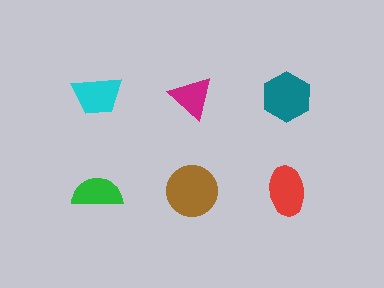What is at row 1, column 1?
A cyan trapezoid.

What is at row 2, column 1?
A green semicircle.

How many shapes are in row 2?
3 shapes.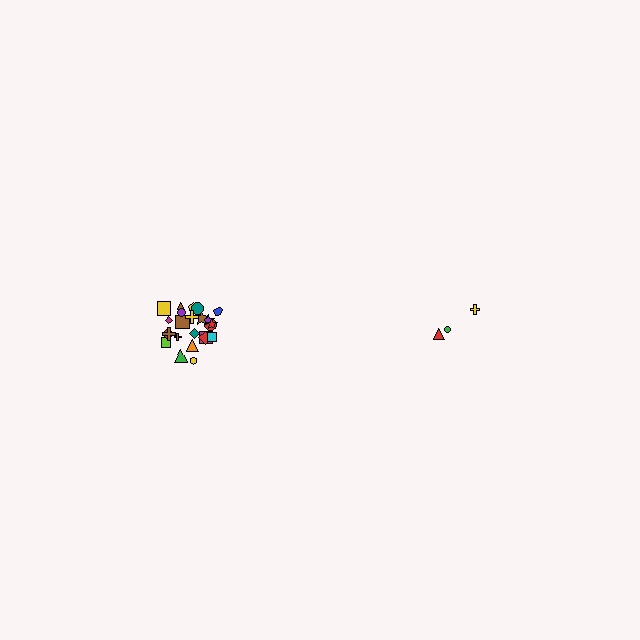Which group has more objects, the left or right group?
The left group.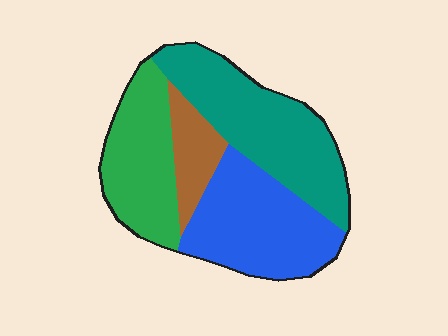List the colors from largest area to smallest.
From largest to smallest: teal, blue, green, brown.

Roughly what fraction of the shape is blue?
Blue takes up about one third (1/3) of the shape.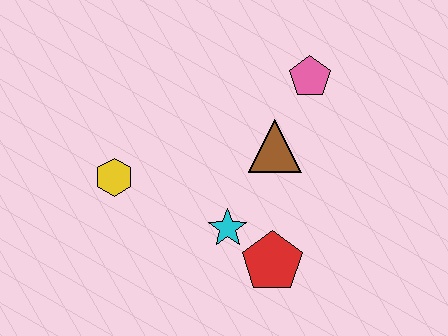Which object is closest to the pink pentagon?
The brown triangle is closest to the pink pentagon.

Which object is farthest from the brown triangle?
The yellow hexagon is farthest from the brown triangle.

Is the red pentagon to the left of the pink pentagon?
Yes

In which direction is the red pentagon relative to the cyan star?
The red pentagon is to the right of the cyan star.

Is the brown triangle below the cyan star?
No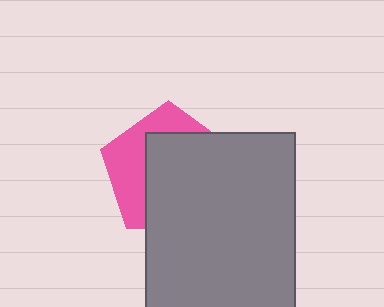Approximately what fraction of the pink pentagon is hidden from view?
Roughly 63% of the pink pentagon is hidden behind the gray rectangle.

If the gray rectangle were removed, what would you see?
You would see the complete pink pentagon.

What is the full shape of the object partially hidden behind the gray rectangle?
The partially hidden object is a pink pentagon.